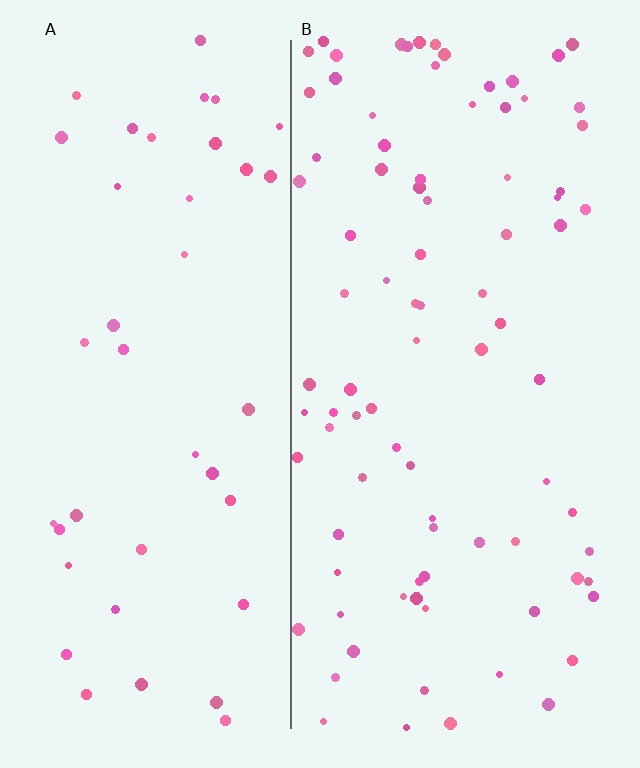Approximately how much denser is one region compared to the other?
Approximately 2.1× — region B over region A.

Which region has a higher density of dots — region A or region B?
B (the right).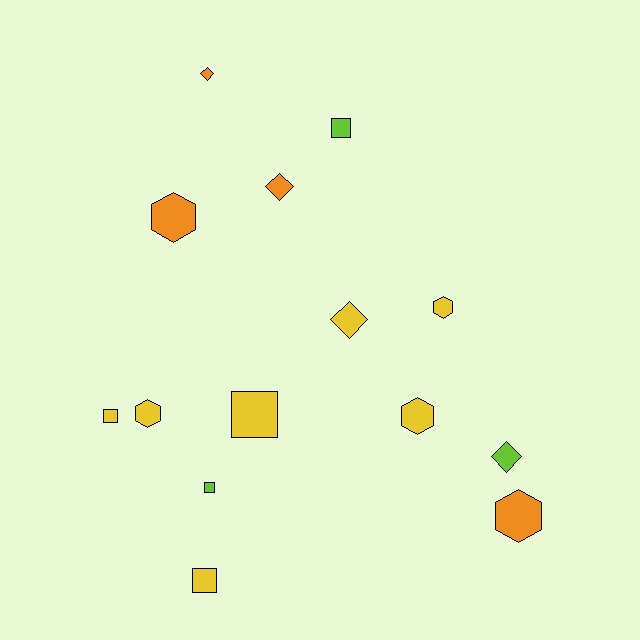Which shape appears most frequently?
Square, with 5 objects.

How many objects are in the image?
There are 14 objects.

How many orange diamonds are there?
There are 2 orange diamonds.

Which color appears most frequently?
Yellow, with 7 objects.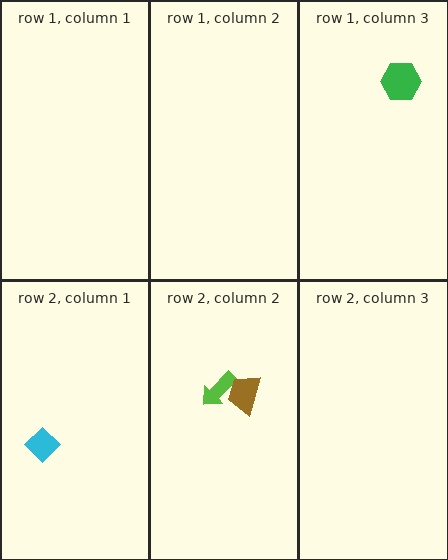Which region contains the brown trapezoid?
The row 2, column 2 region.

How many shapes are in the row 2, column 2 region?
2.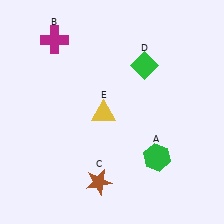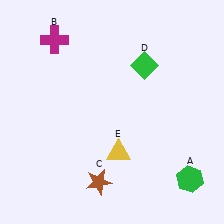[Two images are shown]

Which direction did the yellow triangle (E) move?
The yellow triangle (E) moved down.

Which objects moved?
The objects that moved are: the green hexagon (A), the yellow triangle (E).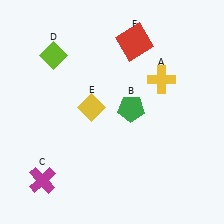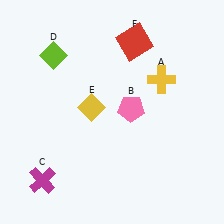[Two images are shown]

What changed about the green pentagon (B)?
In Image 1, B is green. In Image 2, it changed to pink.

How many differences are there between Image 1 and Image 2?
There is 1 difference between the two images.